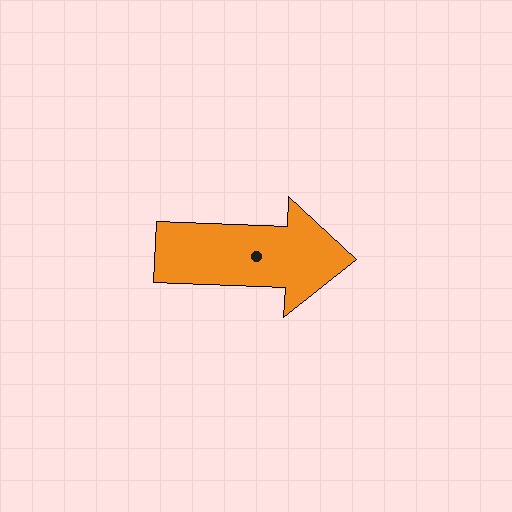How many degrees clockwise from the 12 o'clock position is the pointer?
Approximately 92 degrees.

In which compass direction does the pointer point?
East.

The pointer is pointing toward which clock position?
Roughly 3 o'clock.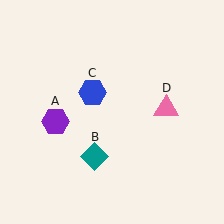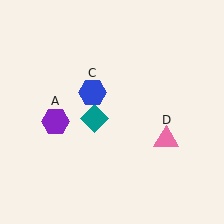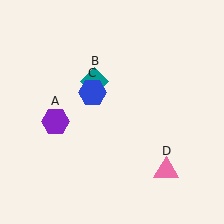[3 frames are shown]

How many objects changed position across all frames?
2 objects changed position: teal diamond (object B), pink triangle (object D).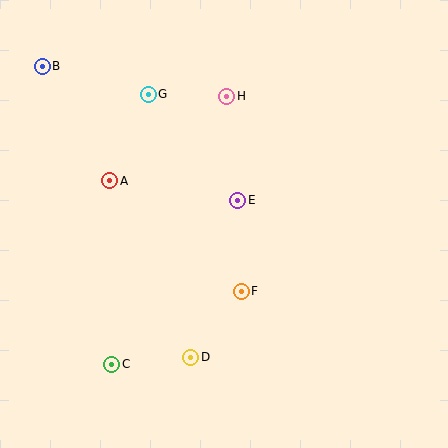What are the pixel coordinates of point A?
Point A is at (110, 181).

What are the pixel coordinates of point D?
Point D is at (191, 357).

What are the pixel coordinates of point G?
Point G is at (148, 94).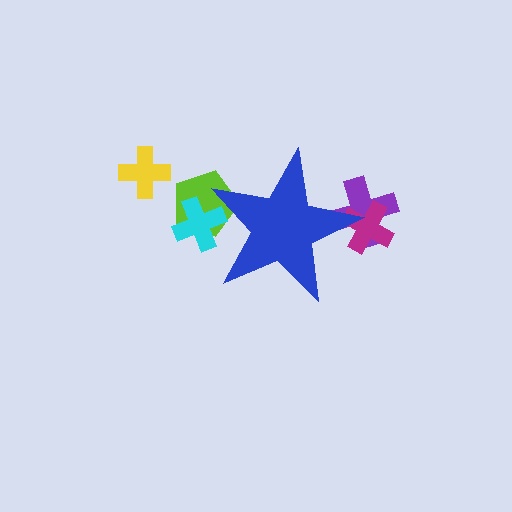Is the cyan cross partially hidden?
Yes, the cyan cross is partially hidden behind the blue star.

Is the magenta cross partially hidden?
Yes, the magenta cross is partially hidden behind the blue star.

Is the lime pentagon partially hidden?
Yes, the lime pentagon is partially hidden behind the blue star.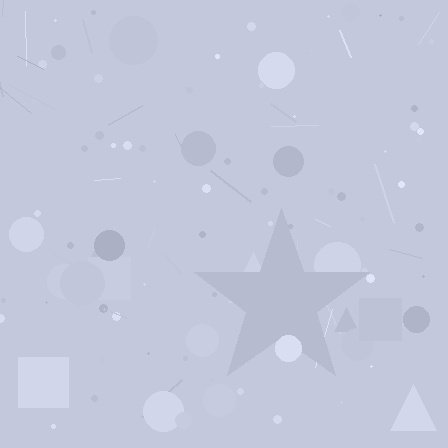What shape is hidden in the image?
A star is hidden in the image.